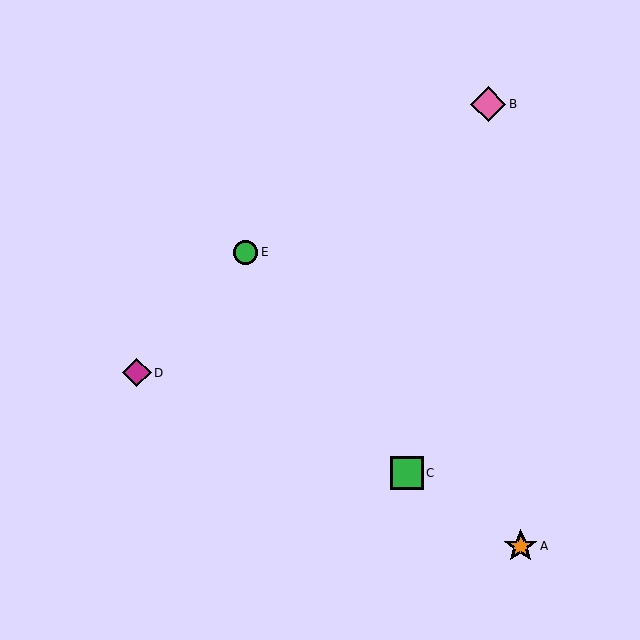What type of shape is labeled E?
Shape E is a green circle.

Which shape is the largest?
The pink diamond (labeled B) is the largest.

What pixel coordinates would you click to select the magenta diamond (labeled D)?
Click at (137, 373) to select the magenta diamond D.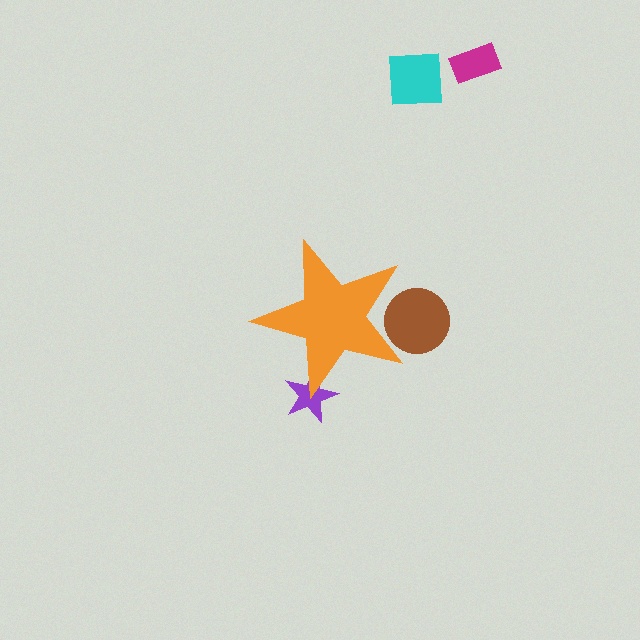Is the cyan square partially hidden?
No, the cyan square is fully visible.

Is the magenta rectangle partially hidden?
No, the magenta rectangle is fully visible.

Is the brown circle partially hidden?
Yes, the brown circle is partially hidden behind the orange star.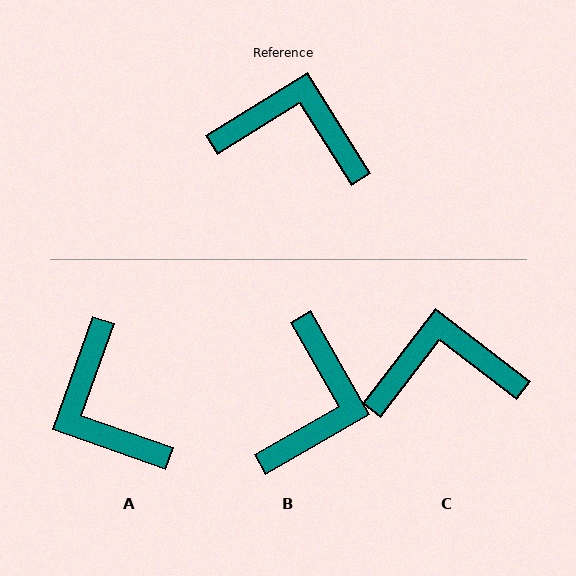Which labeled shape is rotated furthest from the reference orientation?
A, about 129 degrees away.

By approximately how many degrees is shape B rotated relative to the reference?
Approximately 92 degrees clockwise.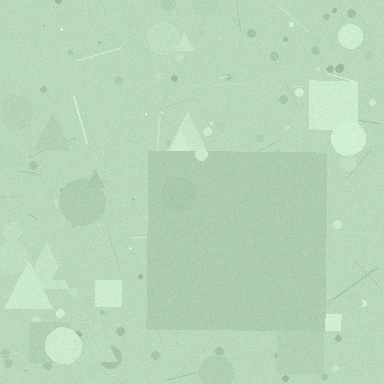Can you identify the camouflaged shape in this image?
The camouflaged shape is a square.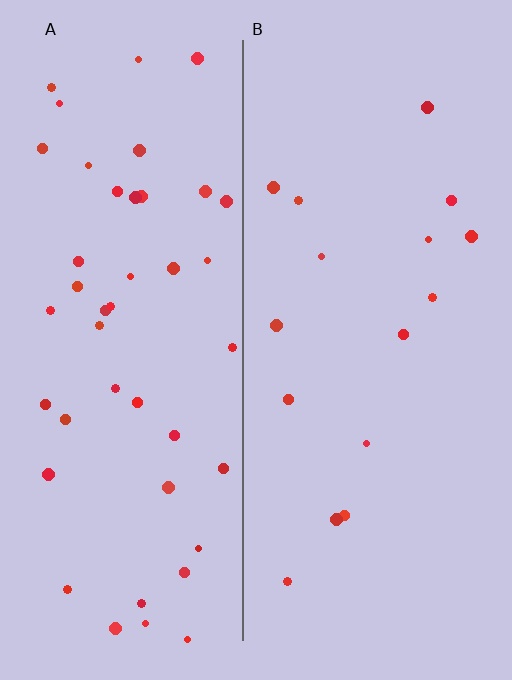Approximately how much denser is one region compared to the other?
Approximately 2.8× — region A over region B.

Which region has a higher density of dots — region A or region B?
A (the left).